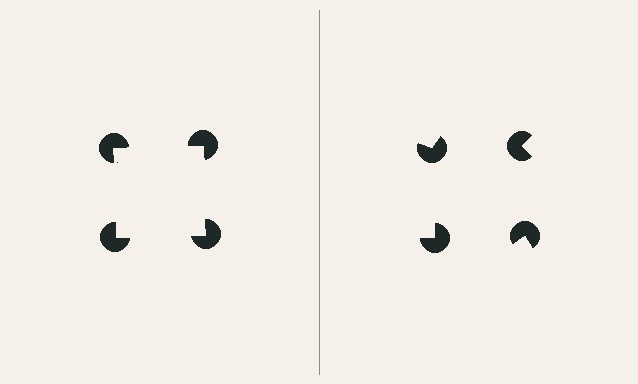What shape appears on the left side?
An illusory square.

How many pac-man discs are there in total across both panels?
8 — 4 on each side.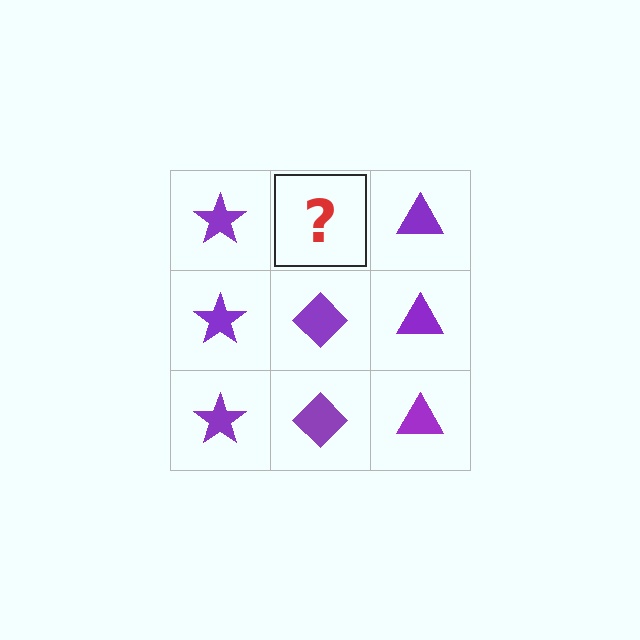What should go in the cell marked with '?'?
The missing cell should contain a purple diamond.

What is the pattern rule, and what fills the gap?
The rule is that each column has a consistent shape. The gap should be filled with a purple diamond.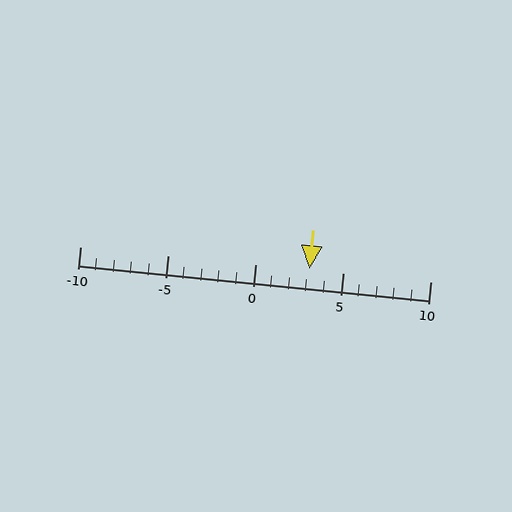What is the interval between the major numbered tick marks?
The major tick marks are spaced 5 units apart.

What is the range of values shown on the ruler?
The ruler shows values from -10 to 10.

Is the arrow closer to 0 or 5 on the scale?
The arrow is closer to 5.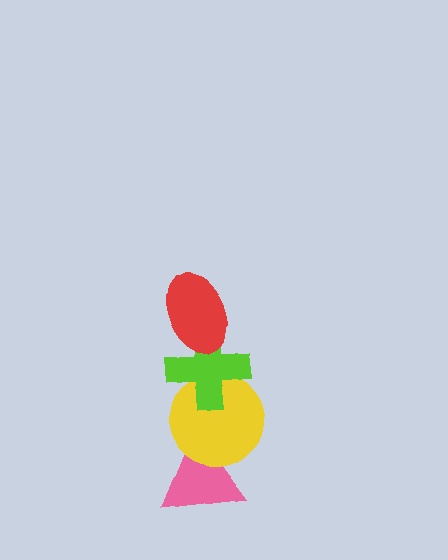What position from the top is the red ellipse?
The red ellipse is 1st from the top.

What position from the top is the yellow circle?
The yellow circle is 3rd from the top.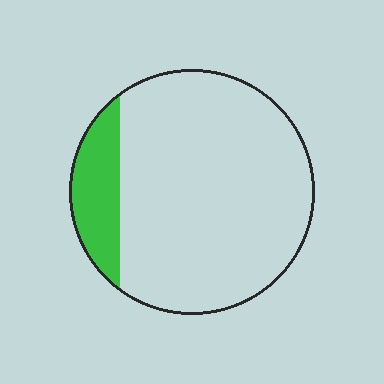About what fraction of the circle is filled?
About one sixth (1/6).